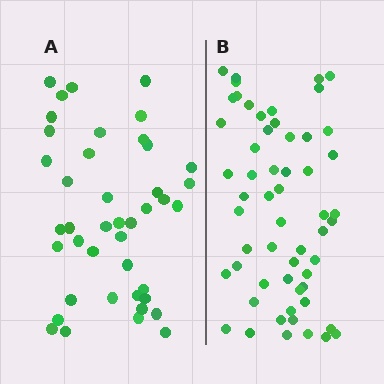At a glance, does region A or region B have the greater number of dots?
Region B (the right region) has more dots.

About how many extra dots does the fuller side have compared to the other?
Region B has approximately 15 more dots than region A.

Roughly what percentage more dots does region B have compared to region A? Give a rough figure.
About 35% more.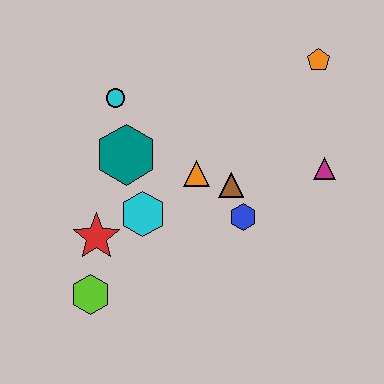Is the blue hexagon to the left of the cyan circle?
No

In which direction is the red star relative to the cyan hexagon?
The red star is to the left of the cyan hexagon.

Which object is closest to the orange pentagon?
The magenta triangle is closest to the orange pentagon.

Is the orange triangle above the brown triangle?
Yes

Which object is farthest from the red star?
The orange pentagon is farthest from the red star.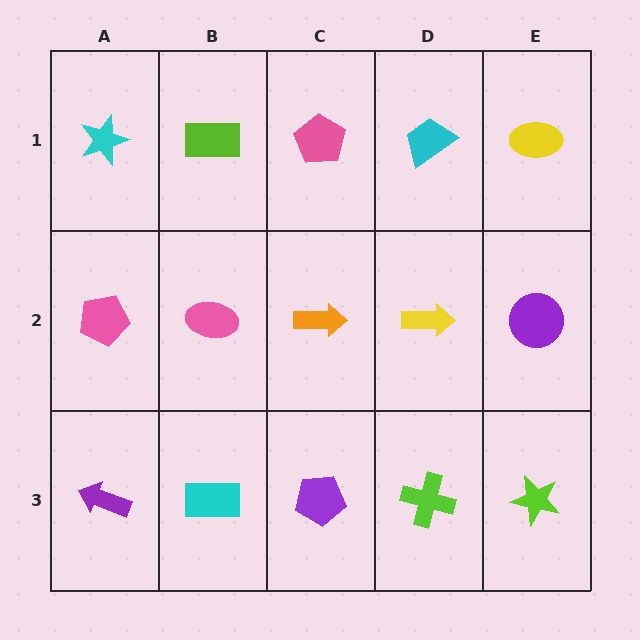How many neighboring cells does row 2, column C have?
4.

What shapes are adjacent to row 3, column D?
A yellow arrow (row 2, column D), a purple pentagon (row 3, column C), a lime star (row 3, column E).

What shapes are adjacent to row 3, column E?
A purple circle (row 2, column E), a lime cross (row 3, column D).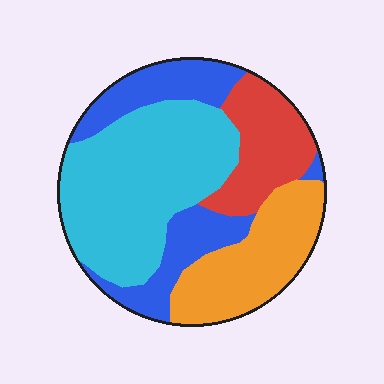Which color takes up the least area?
Red, at roughly 15%.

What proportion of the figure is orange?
Orange covers 21% of the figure.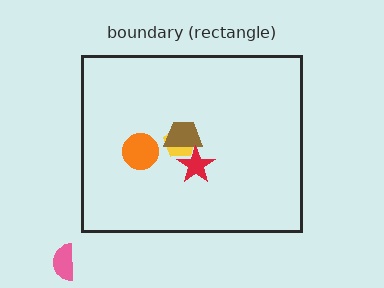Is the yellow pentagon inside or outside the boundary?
Inside.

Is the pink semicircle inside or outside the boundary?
Outside.